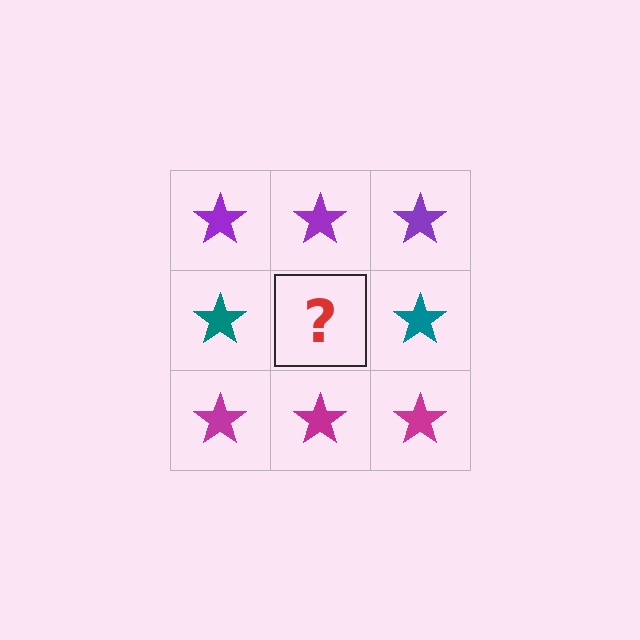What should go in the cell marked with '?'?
The missing cell should contain a teal star.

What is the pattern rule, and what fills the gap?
The rule is that each row has a consistent color. The gap should be filled with a teal star.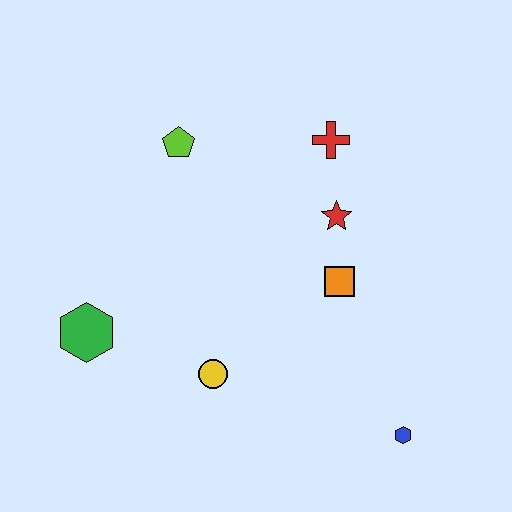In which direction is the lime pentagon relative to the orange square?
The lime pentagon is to the left of the orange square.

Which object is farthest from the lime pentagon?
The blue hexagon is farthest from the lime pentagon.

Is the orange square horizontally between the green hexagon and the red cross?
No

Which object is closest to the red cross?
The red star is closest to the red cross.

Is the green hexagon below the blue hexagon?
No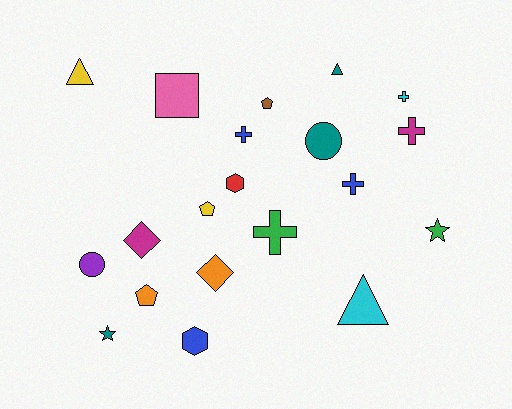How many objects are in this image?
There are 20 objects.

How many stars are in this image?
There are 2 stars.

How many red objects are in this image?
There is 1 red object.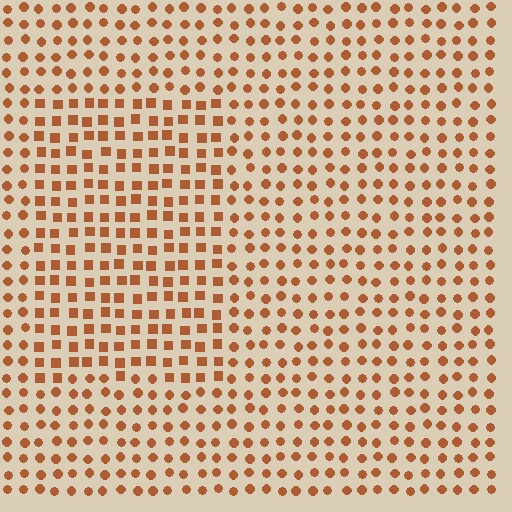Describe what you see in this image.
The image is filled with small brown elements arranged in a uniform grid. A rectangle-shaped region contains squares, while the surrounding area contains circles. The boundary is defined purely by the change in element shape.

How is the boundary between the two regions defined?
The boundary is defined by a change in element shape: squares inside vs. circles outside. All elements share the same color and spacing.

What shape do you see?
I see a rectangle.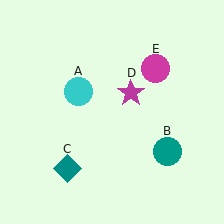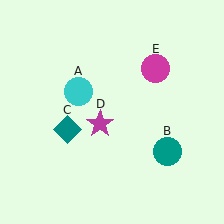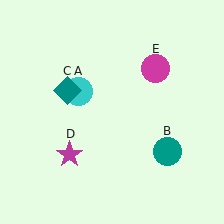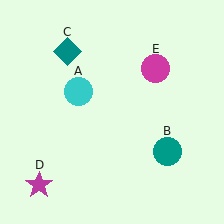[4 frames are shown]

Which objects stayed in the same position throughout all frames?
Cyan circle (object A) and teal circle (object B) and magenta circle (object E) remained stationary.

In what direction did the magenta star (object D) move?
The magenta star (object D) moved down and to the left.